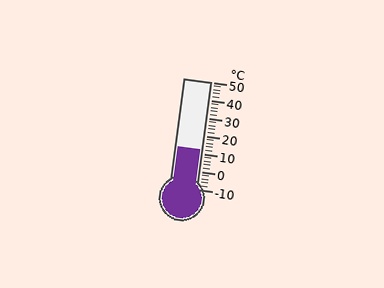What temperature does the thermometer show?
The thermometer shows approximately 12°C.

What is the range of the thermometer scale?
The thermometer scale ranges from -10°C to 50°C.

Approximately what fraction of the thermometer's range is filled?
The thermometer is filled to approximately 35% of its range.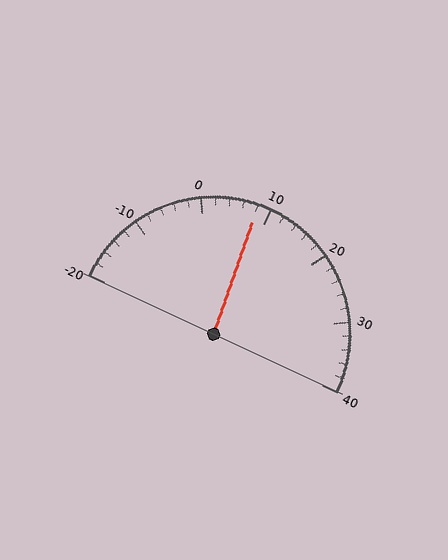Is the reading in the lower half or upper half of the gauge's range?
The reading is in the lower half of the range (-20 to 40).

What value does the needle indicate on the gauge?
The needle indicates approximately 8.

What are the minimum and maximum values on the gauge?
The gauge ranges from -20 to 40.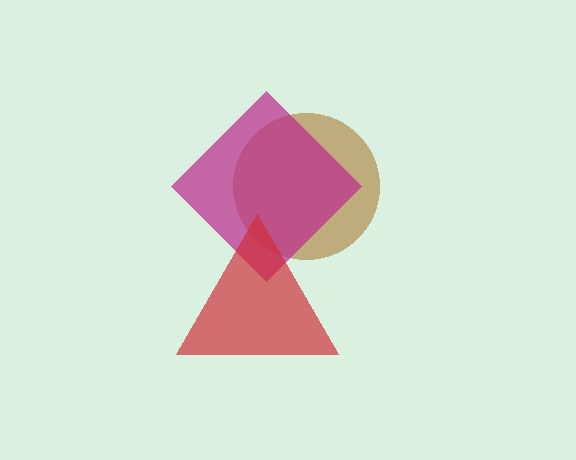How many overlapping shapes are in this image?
There are 3 overlapping shapes in the image.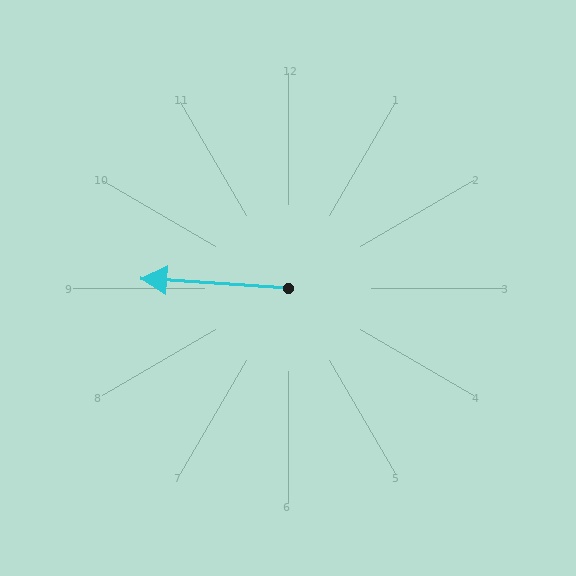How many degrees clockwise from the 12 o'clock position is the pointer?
Approximately 274 degrees.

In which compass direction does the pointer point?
West.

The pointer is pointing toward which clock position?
Roughly 9 o'clock.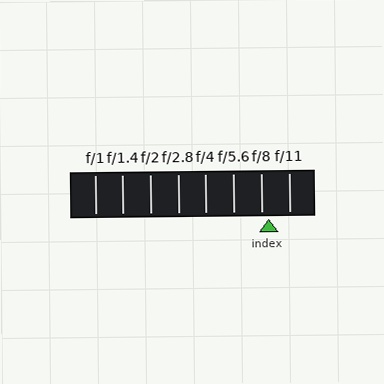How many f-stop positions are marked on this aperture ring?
There are 8 f-stop positions marked.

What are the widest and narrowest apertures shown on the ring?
The widest aperture shown is f/1 and the narrowest is f/11.